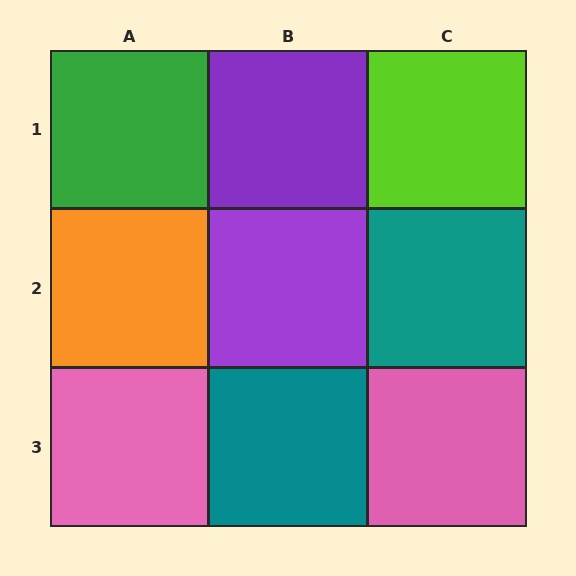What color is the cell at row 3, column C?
Pink.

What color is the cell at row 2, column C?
Teal.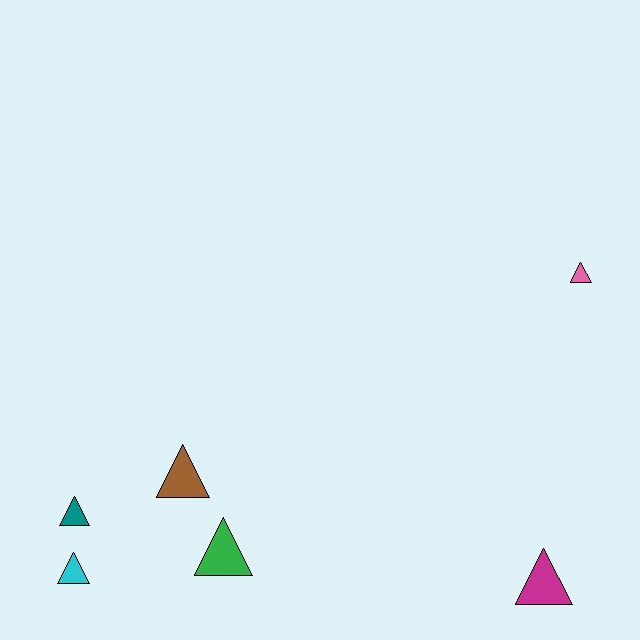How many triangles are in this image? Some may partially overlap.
There are 6 triangles.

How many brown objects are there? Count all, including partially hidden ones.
There is 1 brown object.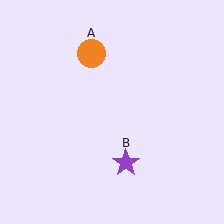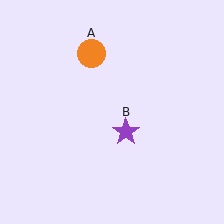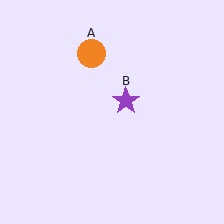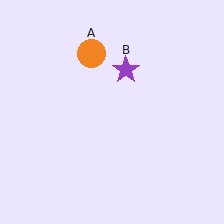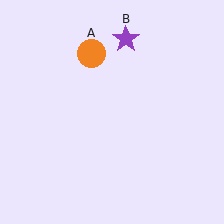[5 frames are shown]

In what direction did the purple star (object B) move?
The purple star (object B) moved up.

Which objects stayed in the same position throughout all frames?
Orange circle (object A) remained stationary.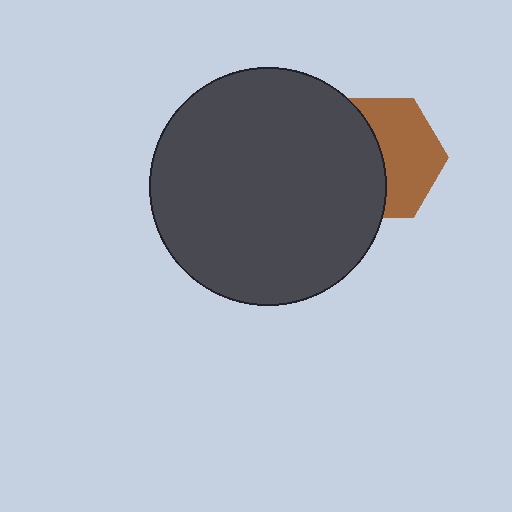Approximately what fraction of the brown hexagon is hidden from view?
Roughly 48% of the brown hexagon is hidden behind the dark gray circle.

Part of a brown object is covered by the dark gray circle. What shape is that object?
It is a hexagon.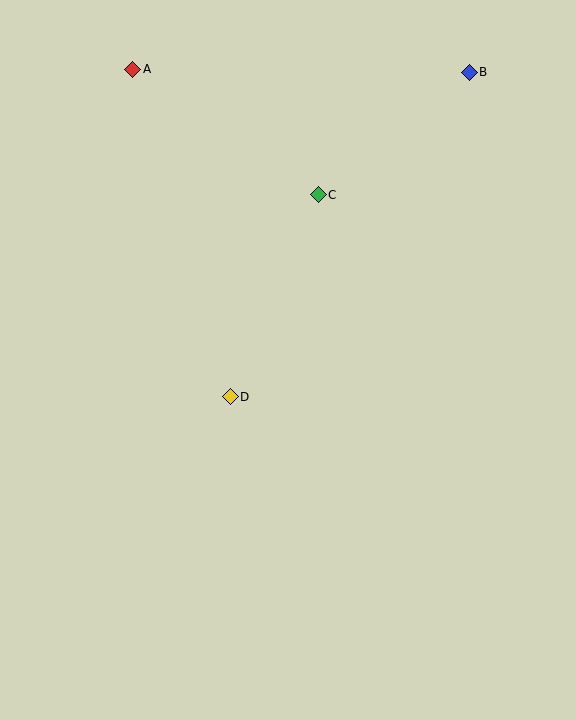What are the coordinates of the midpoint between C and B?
The midpoint between C and B is at (394, 134).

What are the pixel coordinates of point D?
Point D is at (230, 397).